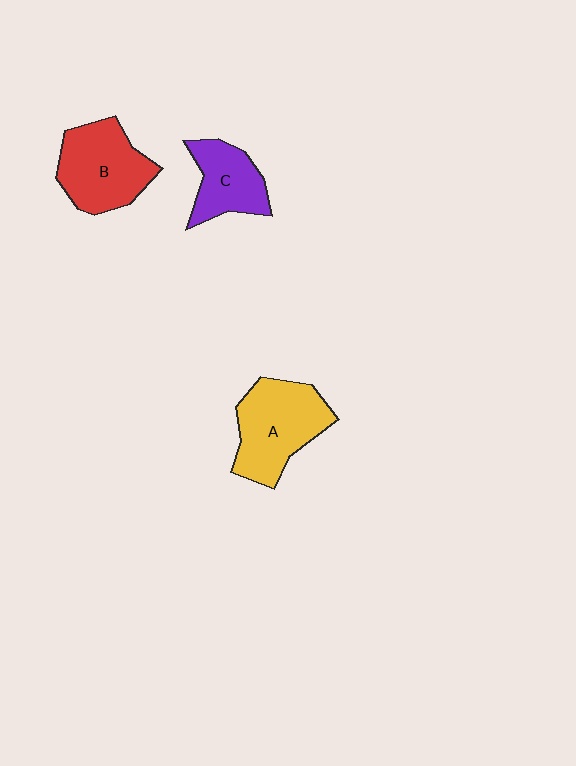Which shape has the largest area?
Shape A (yellow).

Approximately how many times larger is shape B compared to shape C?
Approximately 1.4 times.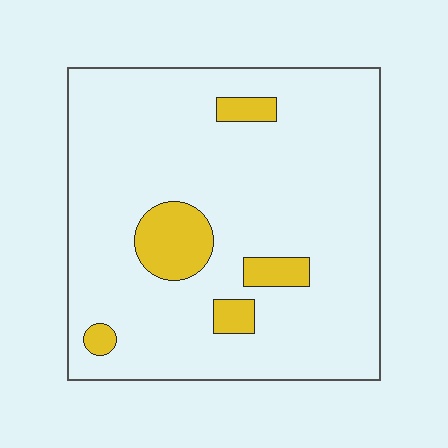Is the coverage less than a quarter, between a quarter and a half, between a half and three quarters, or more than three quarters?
Less than a quarter.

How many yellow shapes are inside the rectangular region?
5.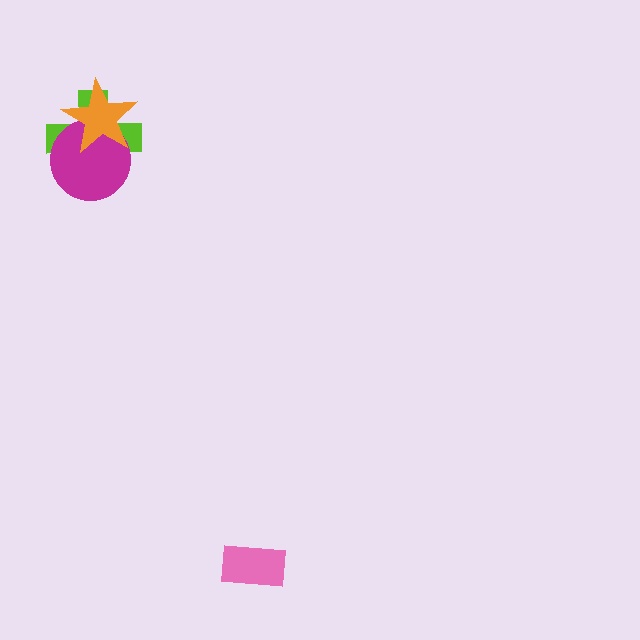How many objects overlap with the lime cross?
2 objects overlap with the lime cross.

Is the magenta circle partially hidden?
Yes, it is partially covered by another shape.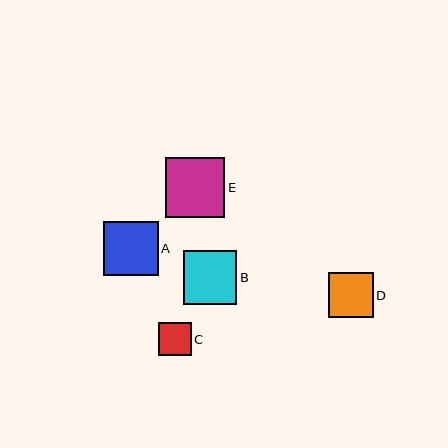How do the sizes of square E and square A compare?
Square E and square A are approximately the same size.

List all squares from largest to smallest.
From largest to smallest: E, A, B, D, C.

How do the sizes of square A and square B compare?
Square A and square B are approximately the same size.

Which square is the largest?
Square E is the largest with a size of approximately 59 pixels.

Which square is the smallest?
Square C is the smallest with a size of approximately 33 pixels.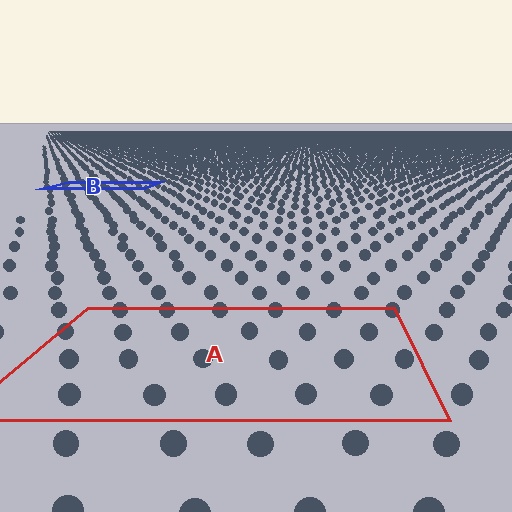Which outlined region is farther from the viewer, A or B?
Region B is farther from the viewer — the texture elements inside it appear smaller and more densely packed.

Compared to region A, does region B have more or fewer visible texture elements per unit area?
Region B has more texture elements per unit area — they are packed more densely because it is farther away.